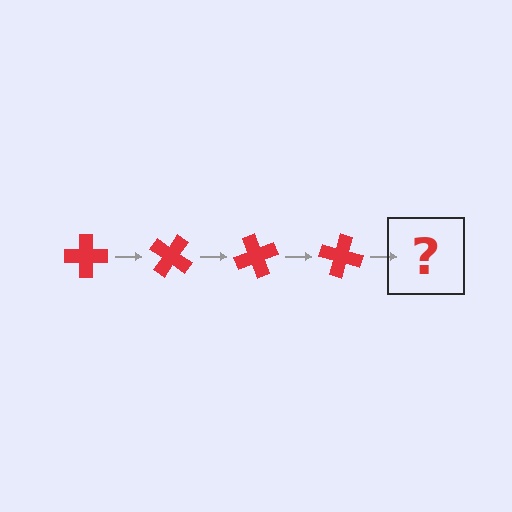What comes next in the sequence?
The next element should be a red cross rotated 140 degrees.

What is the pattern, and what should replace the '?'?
The pattern is that the cross rotates 35 degrees each step. The '?' should be a red cross rotated 140 degrees.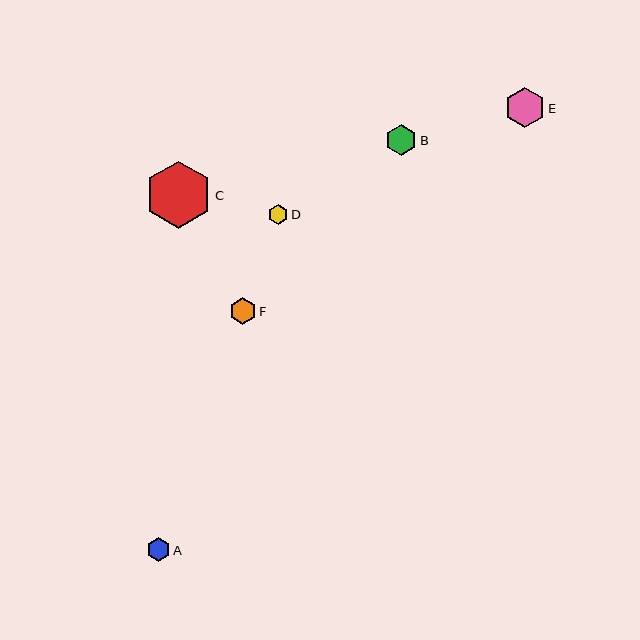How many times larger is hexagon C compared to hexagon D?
Hexagon C is approximately 3.3 times the size of hexagon D.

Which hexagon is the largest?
Hexagon C is the largest with a size of approximately 67 pixels.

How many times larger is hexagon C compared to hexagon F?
Hexagon C is approximately 2.5 times the size of hexagon F.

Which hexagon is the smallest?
Hexagon D is the smallest with a size of approximately 20 pixels.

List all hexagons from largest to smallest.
From largest to smallest: C, E, B, F, A, D.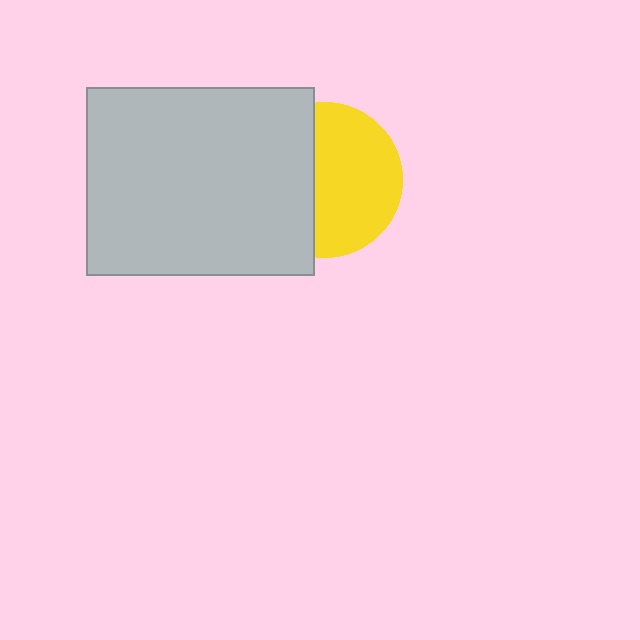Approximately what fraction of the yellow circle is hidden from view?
Roughly 43% of the yellow circle is hidden behind the light gray rectangle.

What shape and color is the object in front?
The object in front is a light gray rectangle.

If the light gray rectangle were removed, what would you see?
You would see the complete yellow circle.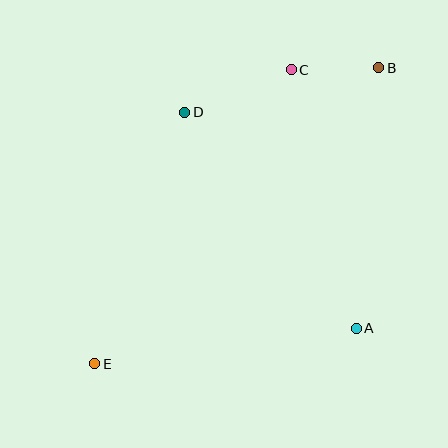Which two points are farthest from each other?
Points B and E are farthest from each other.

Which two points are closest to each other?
Points B and C are closest to each other.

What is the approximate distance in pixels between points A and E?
The distance between A and E is approximately 264 pixels.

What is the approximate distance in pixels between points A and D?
The distance between A and D is approximately 276 pixels.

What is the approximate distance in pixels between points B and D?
The distance between B and D is approximately 199 pixels.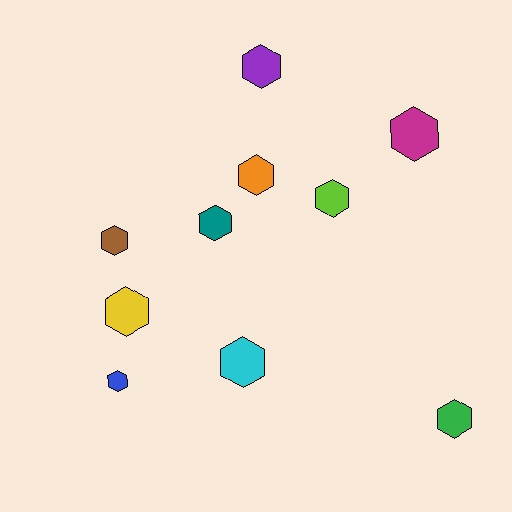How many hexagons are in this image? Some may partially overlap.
There are 10 hexagons.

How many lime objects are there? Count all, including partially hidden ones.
There is 1 lime object.